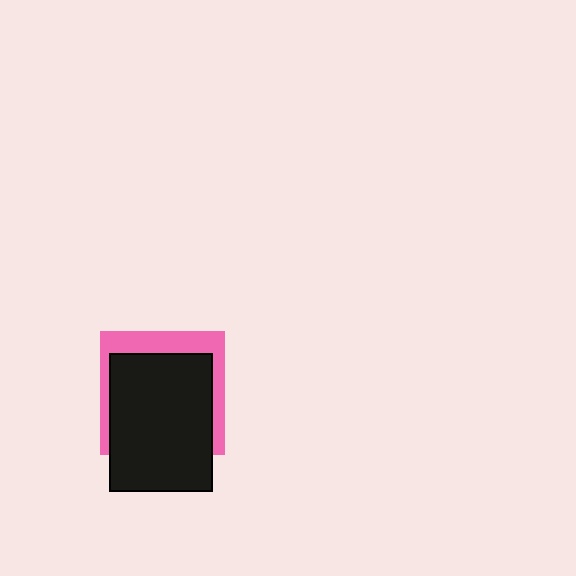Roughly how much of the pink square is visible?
A small part of it is visible (roughly 32%).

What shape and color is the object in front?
The object in front is a black rectangle.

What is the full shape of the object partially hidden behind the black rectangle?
The partially hidden object is a pink square.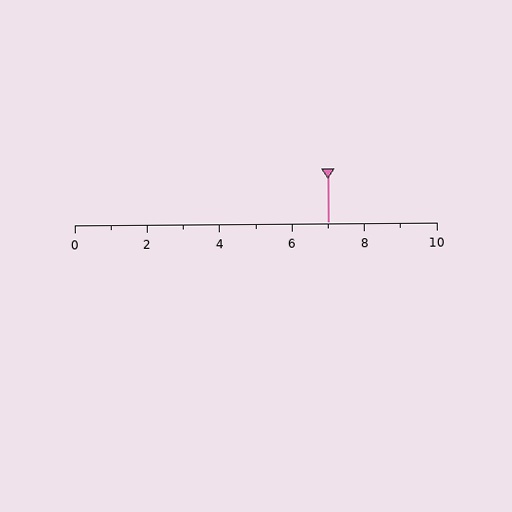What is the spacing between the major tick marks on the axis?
The major ticks are spaced 2 apart.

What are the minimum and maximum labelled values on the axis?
The axis runs from 0 to 10.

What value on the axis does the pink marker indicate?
The marker indicates approximately 7.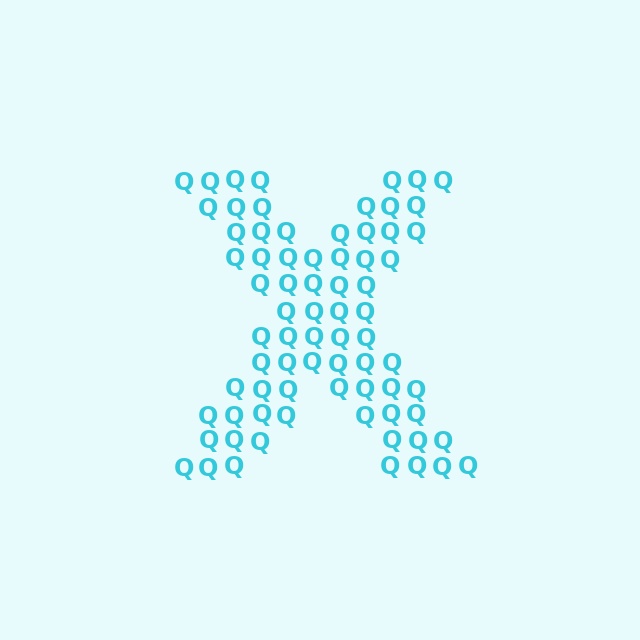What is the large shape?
The large shape is the letter X.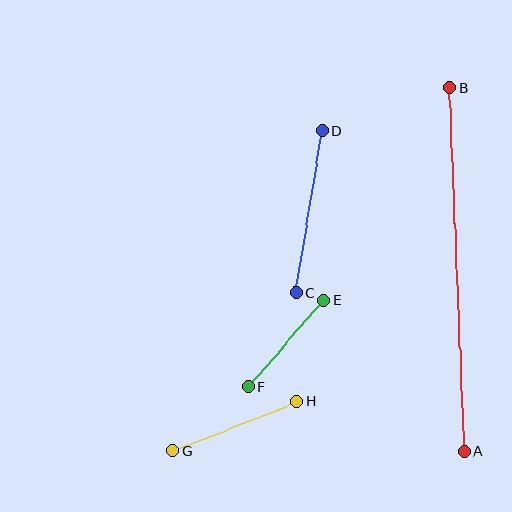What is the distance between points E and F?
The distance is approximately 115 pixels.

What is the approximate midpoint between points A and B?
The midpoint is at approximately (457, 269) pixels.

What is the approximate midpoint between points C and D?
The midpoint is at approximately (309, 212) pixels.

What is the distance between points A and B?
The distance is approximately 364 pixels.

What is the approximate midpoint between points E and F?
The midpoint is at approximately (286, 344) pixels.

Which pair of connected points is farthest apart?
Points A and B are farthest apart.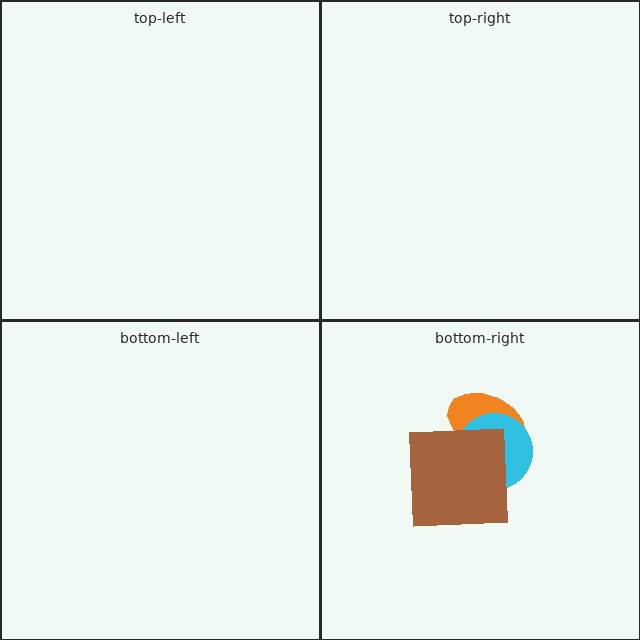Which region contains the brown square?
The bottom-right region.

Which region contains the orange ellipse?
The bottom-right region.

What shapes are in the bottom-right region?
The orange ellipse, the cyan circle, the brown square.